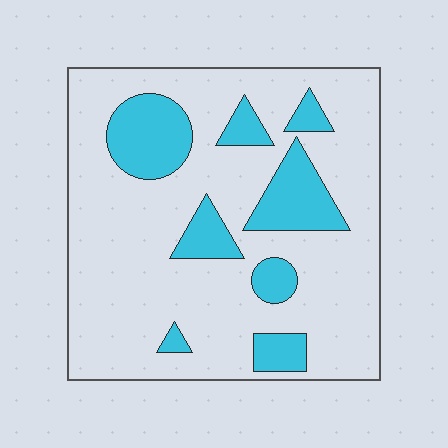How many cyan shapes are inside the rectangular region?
8.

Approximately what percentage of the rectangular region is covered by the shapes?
Approximately 20%.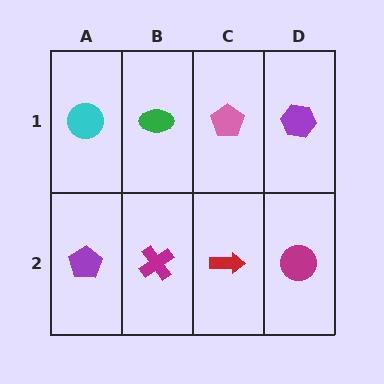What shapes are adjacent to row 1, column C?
A red arrow (row 2, column C), a green ellipse (row 1, column B), a purple hexagon (row 1, column D).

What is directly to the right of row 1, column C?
A purple hexagon.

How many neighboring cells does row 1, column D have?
2.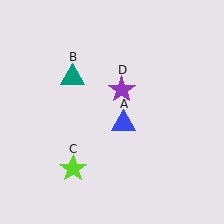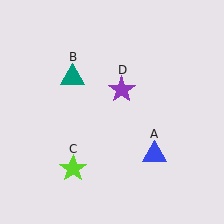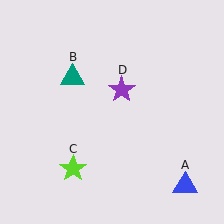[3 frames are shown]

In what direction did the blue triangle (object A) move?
The blue triangle (object A) moved down and to the right.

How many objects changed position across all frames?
1 object changed position: blue triangle (object A).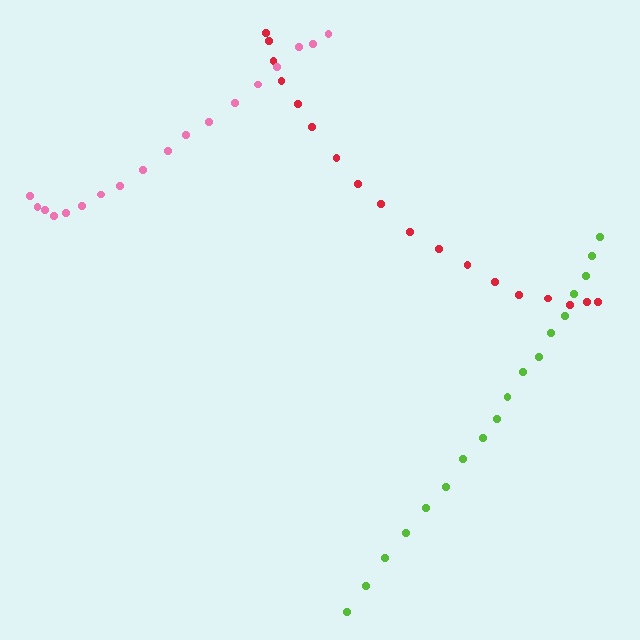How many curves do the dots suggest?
There are 3 distinct paths.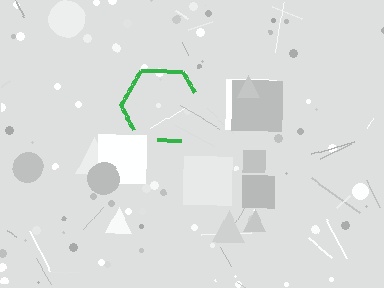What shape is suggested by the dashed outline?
The dashed outline suggests a hexagon.